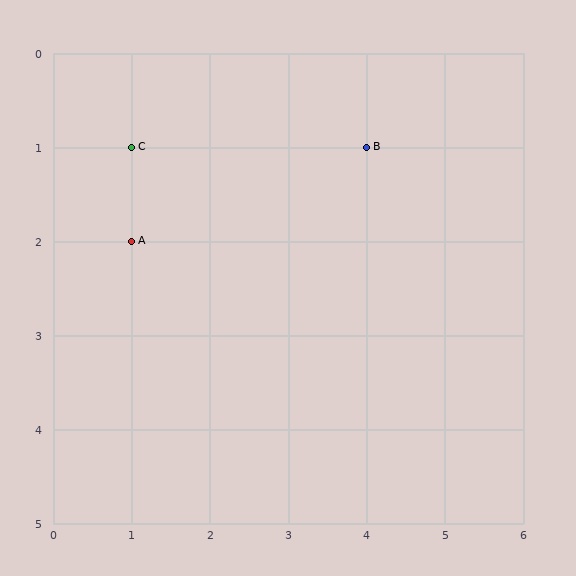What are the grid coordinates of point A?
Point A is at grid coordinates (1, 2).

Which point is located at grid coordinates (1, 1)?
Point C is at (1, 1).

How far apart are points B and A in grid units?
Points B and A are 3 columns and 1 row apart (about 3.2 grid units diagonally).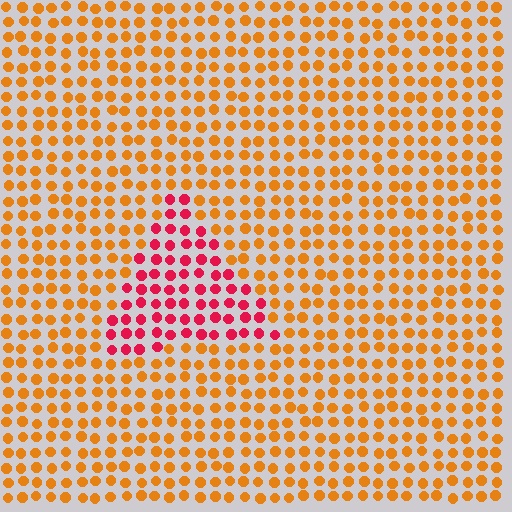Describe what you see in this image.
The image is filled with small orange elements in a uniform arrangement. A triangle-shaped region is visible where the elements are tinted to a slightly different hue, forming a subtle color boundary.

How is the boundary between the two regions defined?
The boundary is defined purely by a slight shift in hue (about 47 degrees). Spacing, size, and orientation are identical on both sides.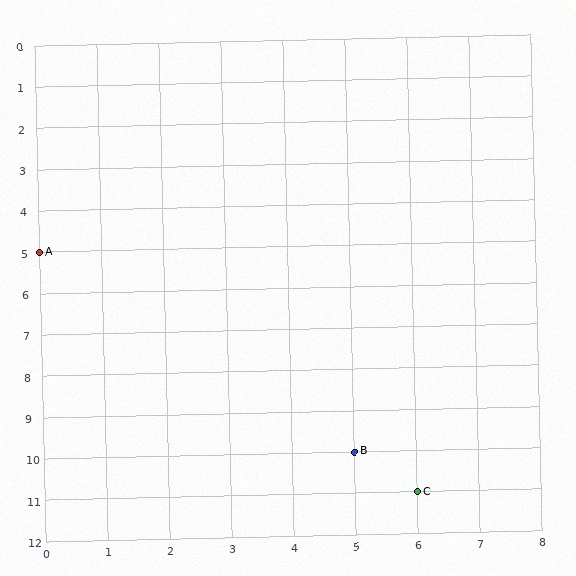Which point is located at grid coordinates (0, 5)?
Point A is at (0, 5).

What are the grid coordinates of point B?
Point B is at grid coordinates (5, 10).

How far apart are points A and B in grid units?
Points A and B are 5 columns and 5 rows apart (about 7.1 grid units diagonally).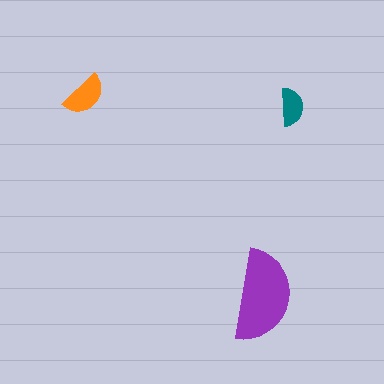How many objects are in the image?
There are 3 objects in the image.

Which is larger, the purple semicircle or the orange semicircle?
The purple one.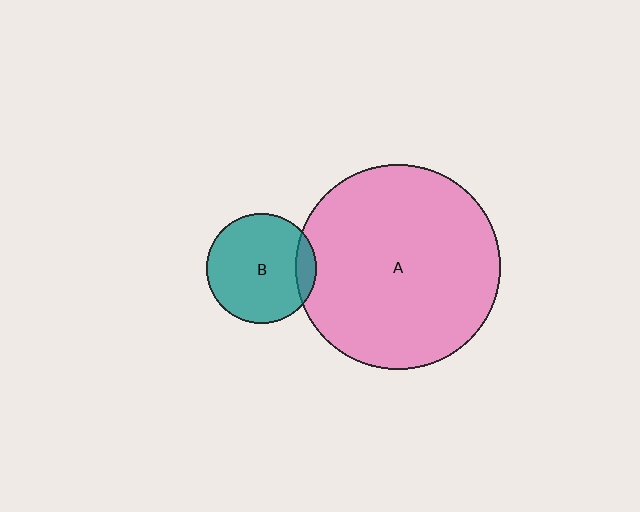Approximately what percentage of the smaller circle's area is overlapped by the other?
Approximately 10%.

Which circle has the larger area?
Circle A (pink).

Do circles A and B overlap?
Yes.